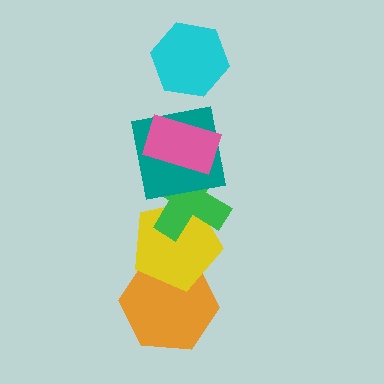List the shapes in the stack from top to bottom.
From top to bottom: the cyan hexagon, the pink rectangle, the teal square, the green cross, the yellow pentagon, the orange hexagon.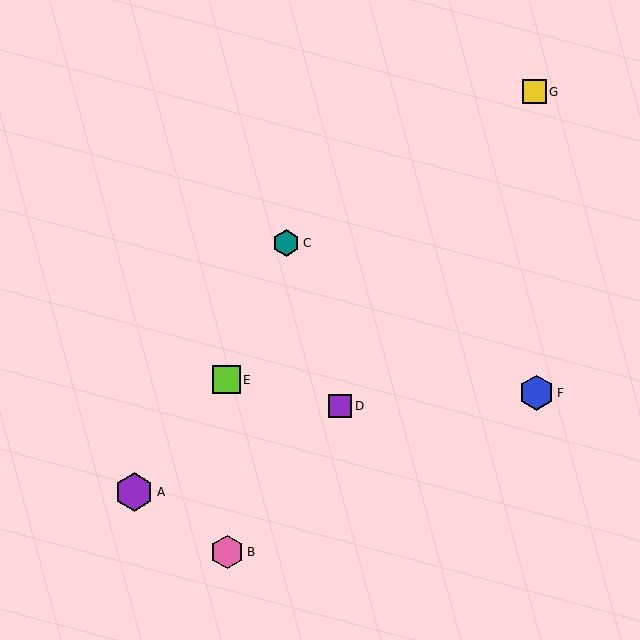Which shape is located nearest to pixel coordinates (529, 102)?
The yellow square (labeled G) at (534, 92) is nearest to that location.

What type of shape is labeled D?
Shape D is a purple square.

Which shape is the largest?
The purple hexagon (labeled A) is the largest.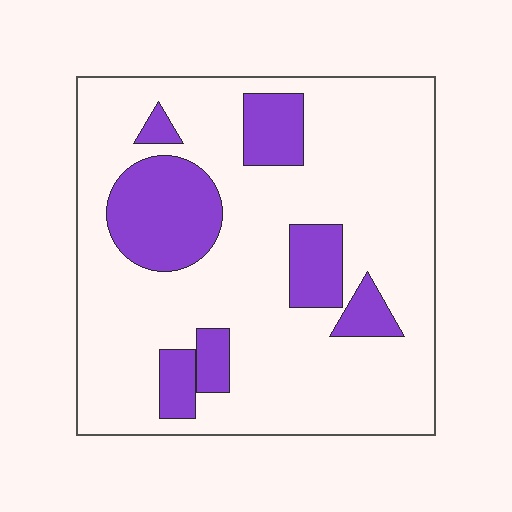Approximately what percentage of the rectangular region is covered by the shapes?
Approximately 20%.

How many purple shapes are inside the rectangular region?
7.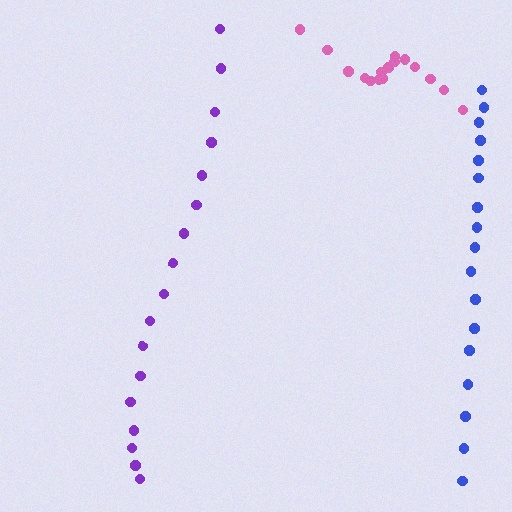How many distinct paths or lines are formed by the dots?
There are 3 distinct paths.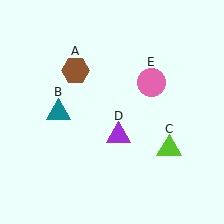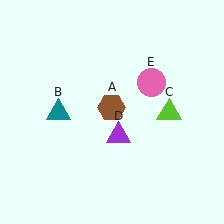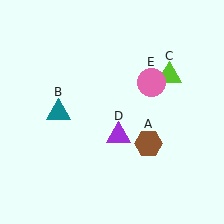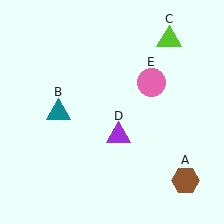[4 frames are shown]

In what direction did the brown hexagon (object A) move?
The brown hexagon (object A) moved down and to the right.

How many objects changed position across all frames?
2 objects changed position: brown hexagon (object A), lime triangle (object C).